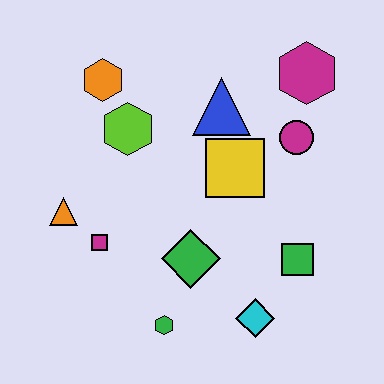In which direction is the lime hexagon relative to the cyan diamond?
The lime hexagon is above the cyan diamond.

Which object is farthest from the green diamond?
The magenta hexagon is farthest from the green diamond.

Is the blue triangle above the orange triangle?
Yes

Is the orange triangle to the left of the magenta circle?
Yes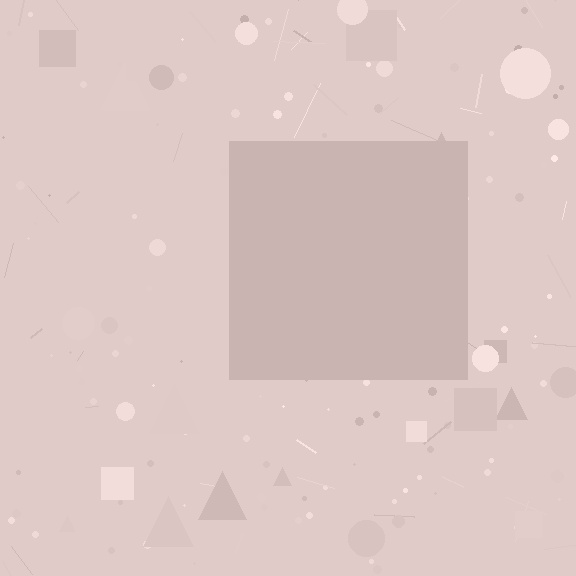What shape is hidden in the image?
A square is hidden in the image.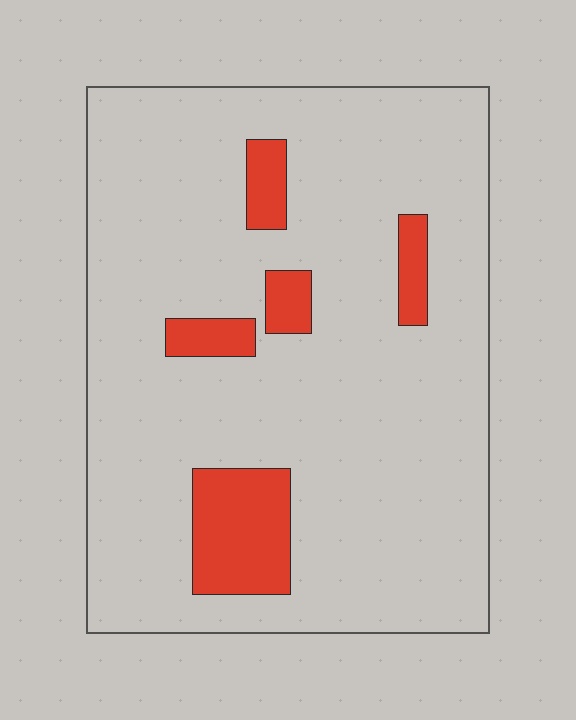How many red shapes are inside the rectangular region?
5.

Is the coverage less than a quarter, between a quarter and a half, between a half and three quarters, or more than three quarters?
Less than a quarter.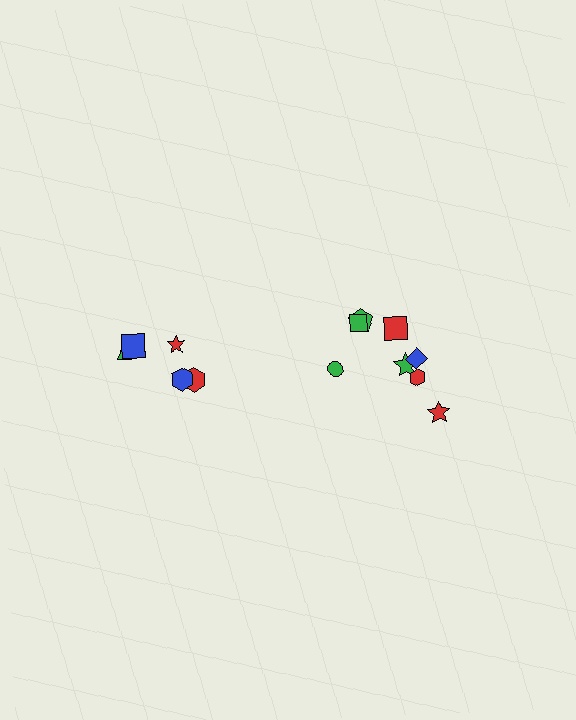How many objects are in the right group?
There are 8 objects.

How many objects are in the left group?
There are 5 objects.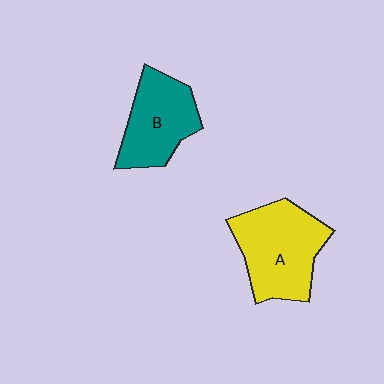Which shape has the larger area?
Shape A (yellow).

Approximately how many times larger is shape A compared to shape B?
Approximately 1.3 times.